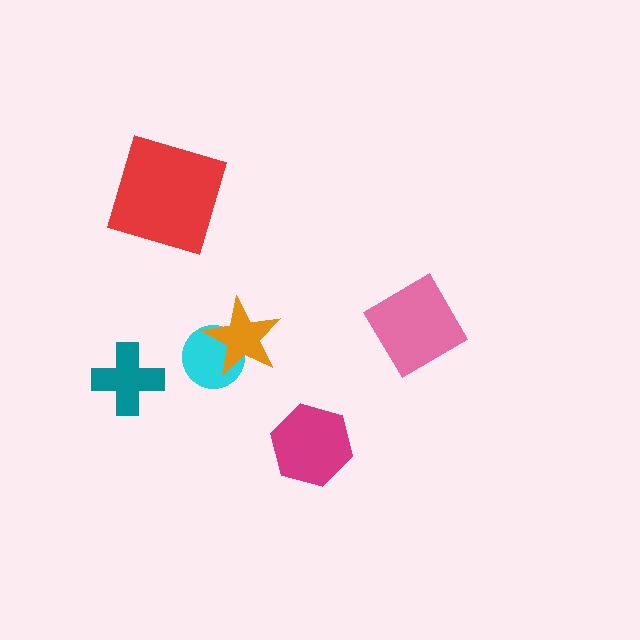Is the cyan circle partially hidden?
Yes, it is partially covered by another shape.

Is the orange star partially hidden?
No, no other shape covers it.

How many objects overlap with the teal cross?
0 objects overlap with the teal cross.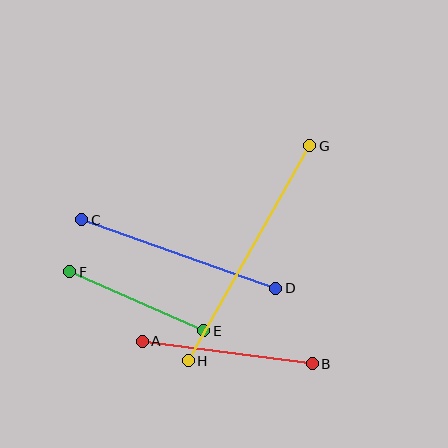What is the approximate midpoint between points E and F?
The midpoint is at approximately (137, 301) pixels.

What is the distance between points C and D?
The distance is approximately 206 pixels.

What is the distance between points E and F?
The distance is approximately 146 pixels.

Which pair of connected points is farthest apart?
Points G and H are farthest apart.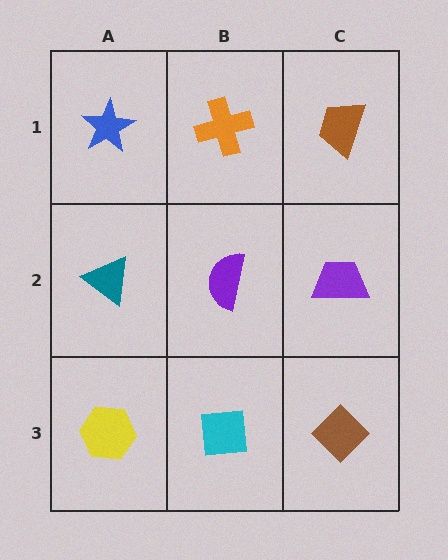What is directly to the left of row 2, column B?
A teal triangle.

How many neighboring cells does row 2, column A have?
3.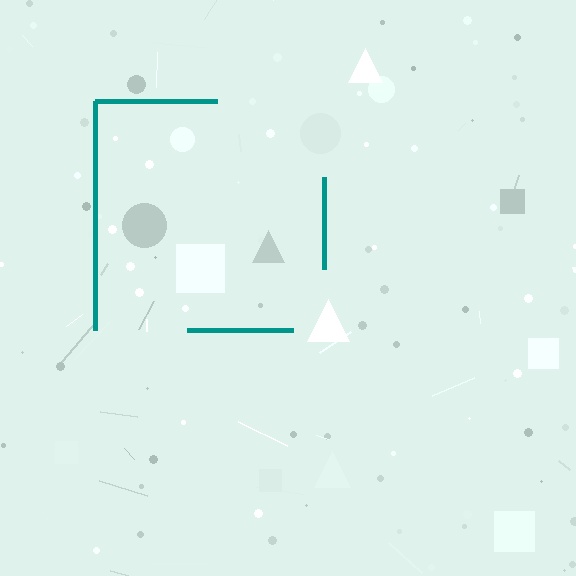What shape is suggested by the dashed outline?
The dashed outline suggests a square.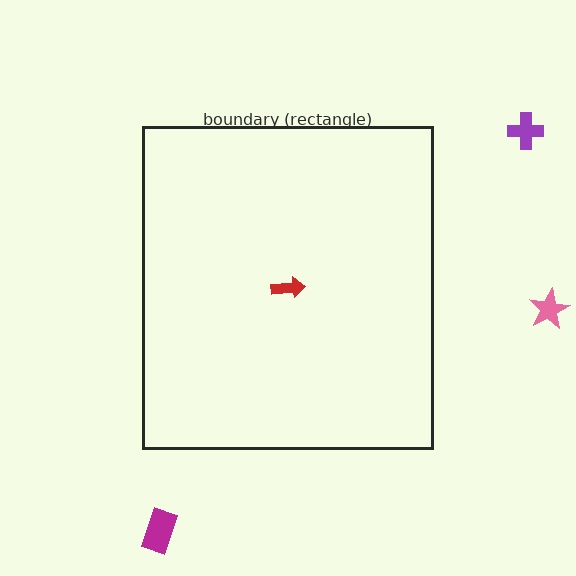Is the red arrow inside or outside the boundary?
Inside.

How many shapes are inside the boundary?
1 inside, 3 outside.